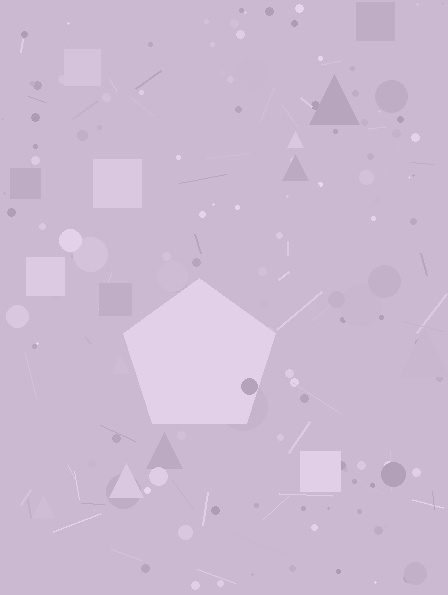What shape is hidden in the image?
A pentagon is hidden in the image.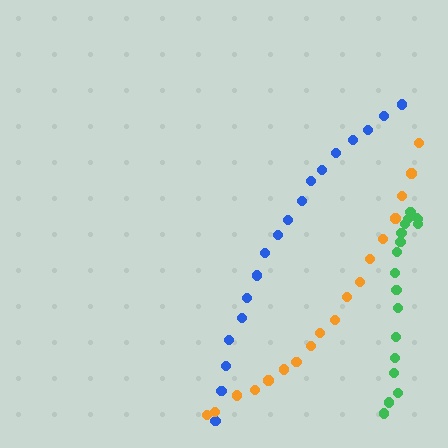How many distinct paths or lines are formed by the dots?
There are 3 distinct paths.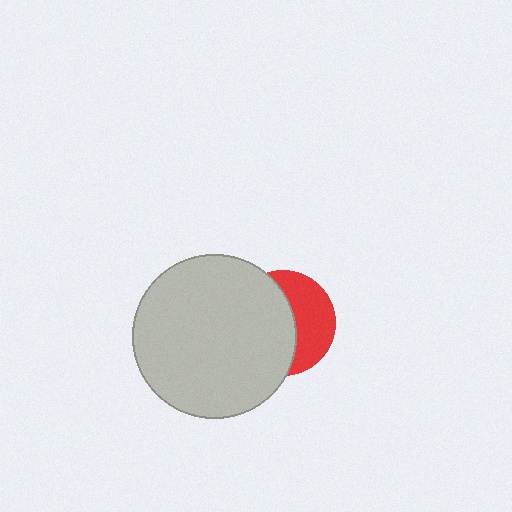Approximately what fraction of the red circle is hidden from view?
Roughly 58% of the red circle is hidden behind the light gray circle.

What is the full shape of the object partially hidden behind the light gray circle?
The partially hidden object is a red circle.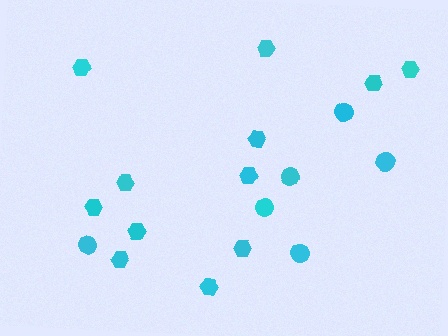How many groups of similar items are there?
There are 2 groups: one group of circles (6) and one group of hexagons (12).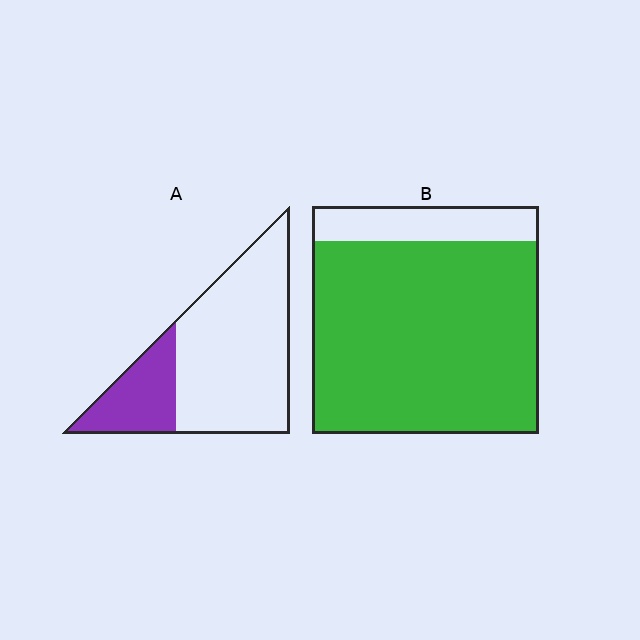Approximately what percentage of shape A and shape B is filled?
A is approximately 25% and B is approximately 85%.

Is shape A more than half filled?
No.